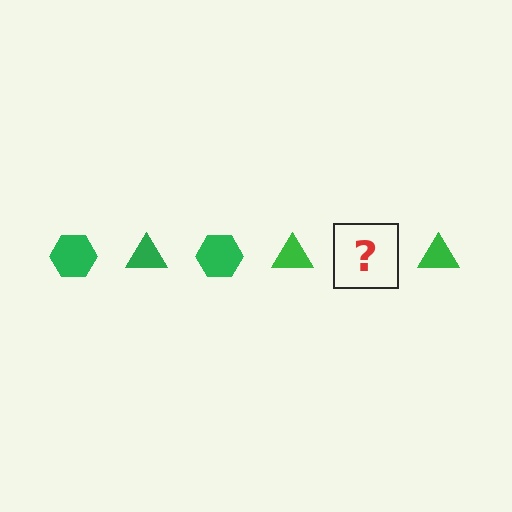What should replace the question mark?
The question mark should be replaced with a green hexagon.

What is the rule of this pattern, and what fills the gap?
The rule is that the pattern cycles through hexagon, triangle shapes in green. The gap should be filled with a green hexagon.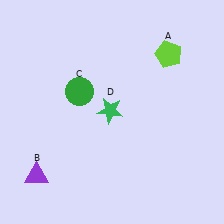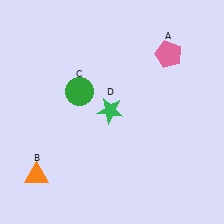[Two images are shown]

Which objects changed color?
A changed from lime to pink. B changed from purple to orange.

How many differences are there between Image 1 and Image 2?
There are 2 differences between the two images.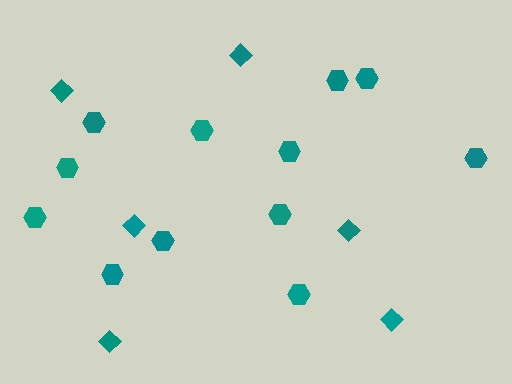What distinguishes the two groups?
There are 2 groups: one group of diamonds (6) and one group of hexagons (12).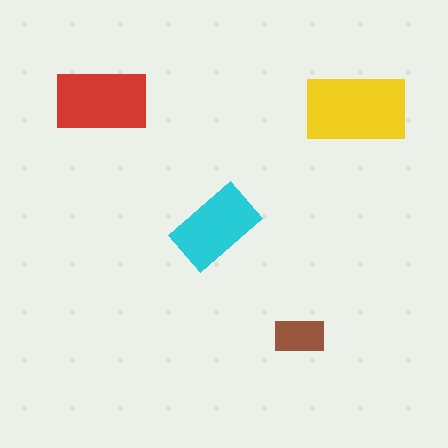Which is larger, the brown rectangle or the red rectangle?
The red one.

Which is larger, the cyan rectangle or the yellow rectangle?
The yellow one.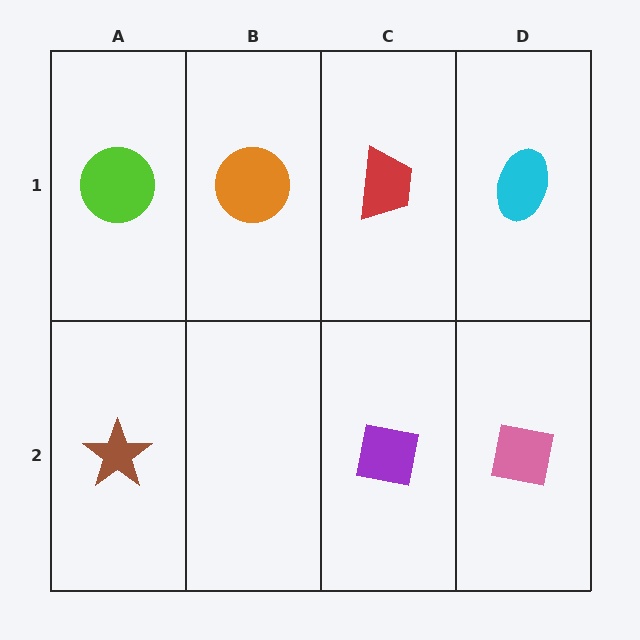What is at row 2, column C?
A purple square.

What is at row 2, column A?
A brown star.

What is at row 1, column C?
A red trapezoid.